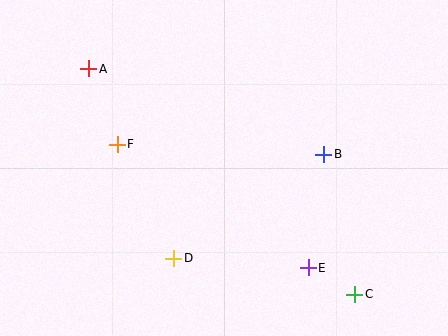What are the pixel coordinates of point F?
Point F is at (117, 144).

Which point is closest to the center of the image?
Point B at (324, 154) is closest to the center.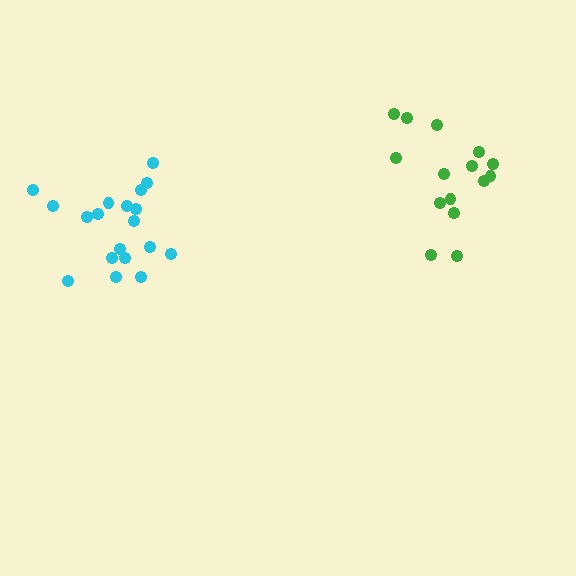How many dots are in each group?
Group 1: 19 dots, Group 2: 15 dots (34 total).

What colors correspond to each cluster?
The clusters are colored: cyan, green.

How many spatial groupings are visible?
There are 2 spatial groupings.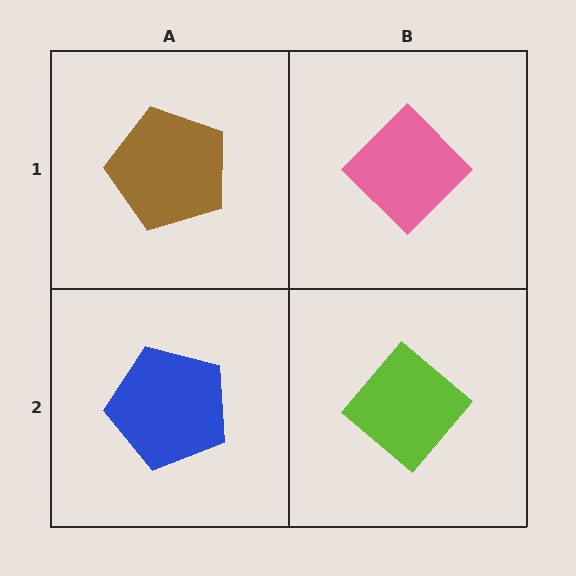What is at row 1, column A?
A brown pentagon.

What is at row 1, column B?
A pink diamond.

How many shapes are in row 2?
2 shapes.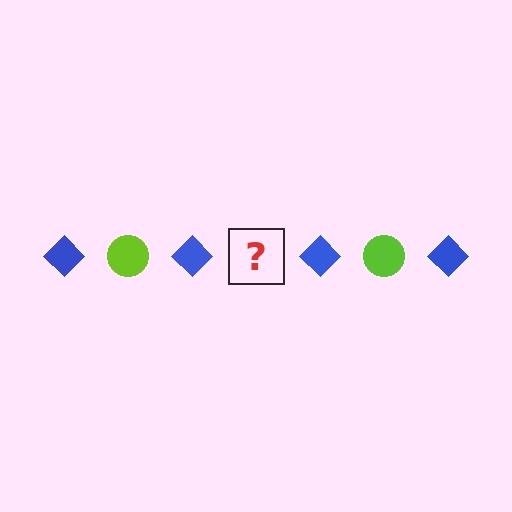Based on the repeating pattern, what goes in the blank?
The blank should be a lime circle.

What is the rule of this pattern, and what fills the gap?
The rule is that the pattern alternates between blue diamond and lime circle. The gap should be filled with a lime circle.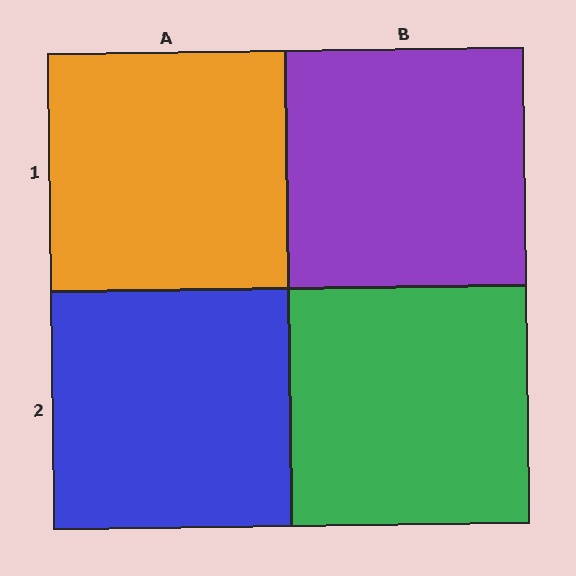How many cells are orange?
1 cell is orange.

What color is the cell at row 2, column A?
Blue.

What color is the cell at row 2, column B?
Green.